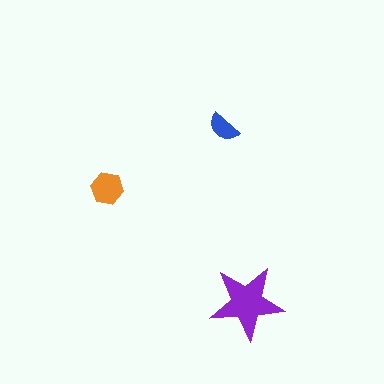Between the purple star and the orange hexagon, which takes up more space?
The purple star.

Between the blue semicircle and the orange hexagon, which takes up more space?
The orange hexagon.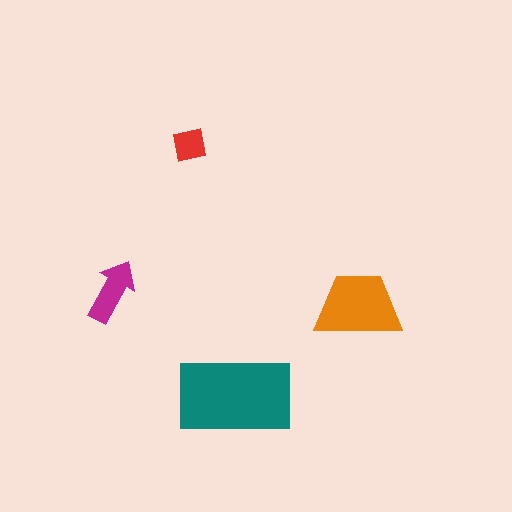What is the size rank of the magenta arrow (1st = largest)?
3rd.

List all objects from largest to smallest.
The teal rectangle, the orange trapezoid, the magenta arrow, the red square.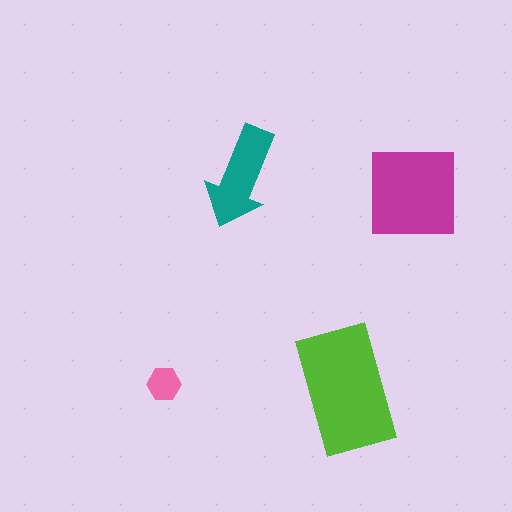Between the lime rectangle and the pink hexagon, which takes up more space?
The lime rectangle.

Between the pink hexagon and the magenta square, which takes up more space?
The magenta square.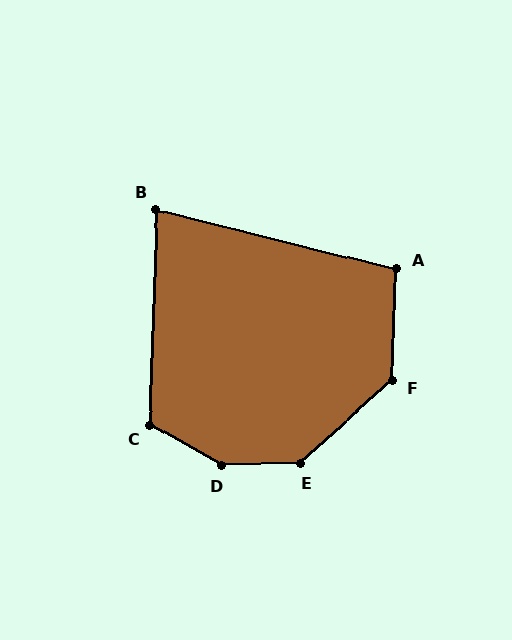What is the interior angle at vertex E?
Approximately 140 degrees (obtuse).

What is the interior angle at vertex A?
Approximately 102 degrees (obtuse).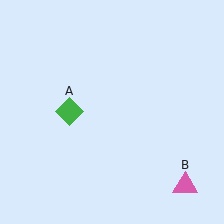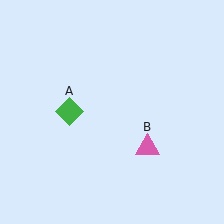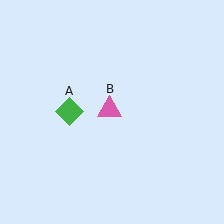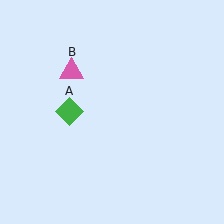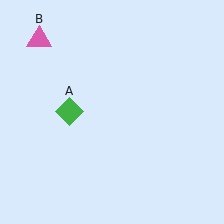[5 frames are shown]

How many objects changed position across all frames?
1 object changed position: pink triangle (object B).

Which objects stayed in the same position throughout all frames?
Green diamond (object A) remained stationary.